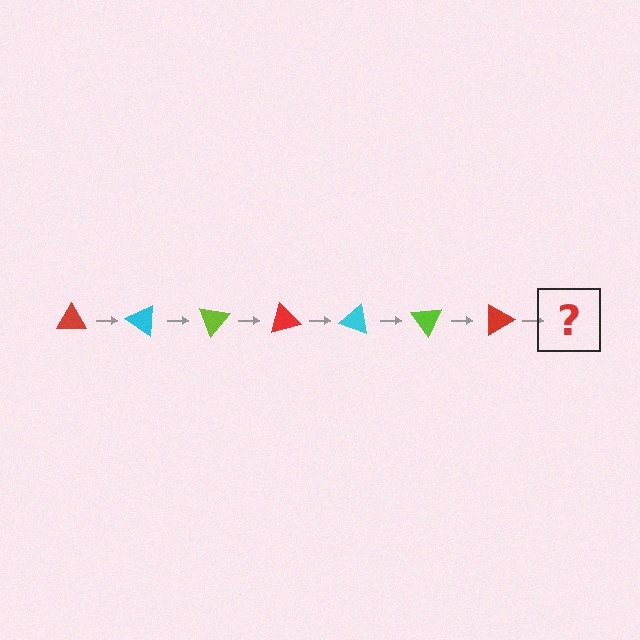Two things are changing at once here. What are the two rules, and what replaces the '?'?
The two rules are that it rotates 35 degrees each step and the color cycles through red, cyan, and lime. The '?' should be a cyan triangle, rotated 245 degrees from the start.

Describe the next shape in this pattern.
It should be a cyan triangle, rotated 245 degrees from the start.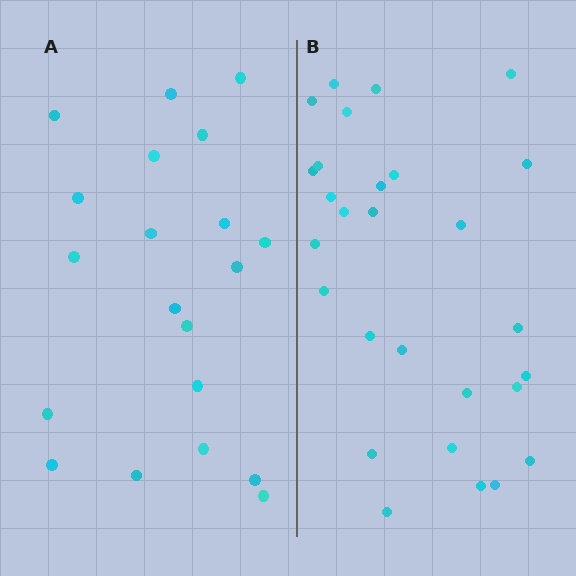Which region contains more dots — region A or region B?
Region B (the right region) has more dots.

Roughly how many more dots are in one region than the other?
Region B has roughly 8 or so more dots than region A.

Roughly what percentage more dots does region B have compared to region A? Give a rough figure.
About 40% more.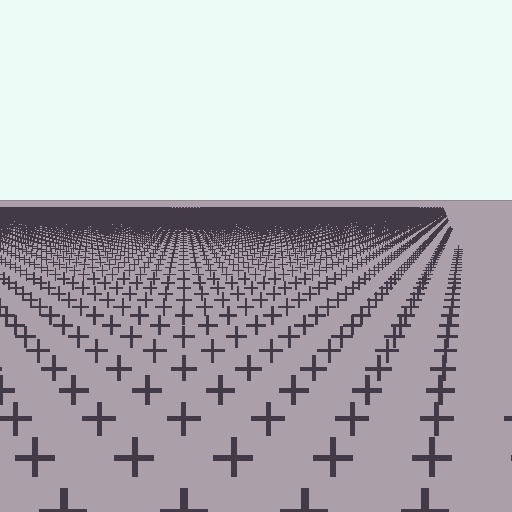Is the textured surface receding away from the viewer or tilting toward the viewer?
The surface is receding away from the viewer. Texture elements get smaller and denser toward the top.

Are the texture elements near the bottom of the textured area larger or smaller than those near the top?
Larger. Near the bottom, elements are closer to the viewer and appear at a bigger on-screen size.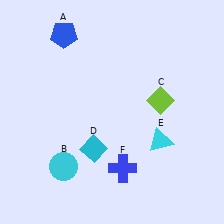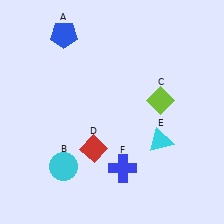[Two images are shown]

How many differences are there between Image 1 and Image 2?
There is 1 difference between the two images.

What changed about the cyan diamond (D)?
In Image 1, D is cyan. In Image 2, it changed to red.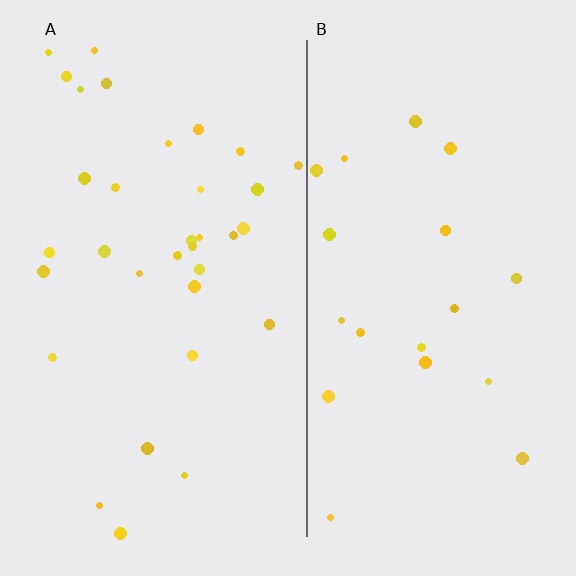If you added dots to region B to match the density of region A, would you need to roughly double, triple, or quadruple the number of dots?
Approximately double.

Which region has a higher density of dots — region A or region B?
A (the left).